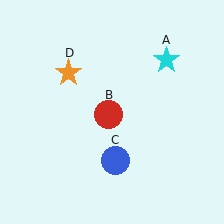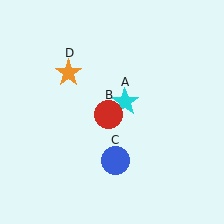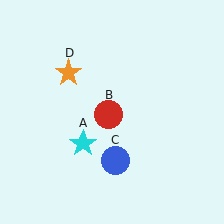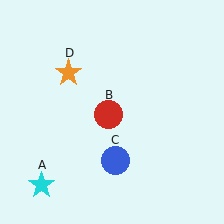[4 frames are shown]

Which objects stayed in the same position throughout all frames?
Red circle (object B) and blue circle (object C) and orange star (object D) remained stationary.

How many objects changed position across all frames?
1 object changed position: cyan star (object A).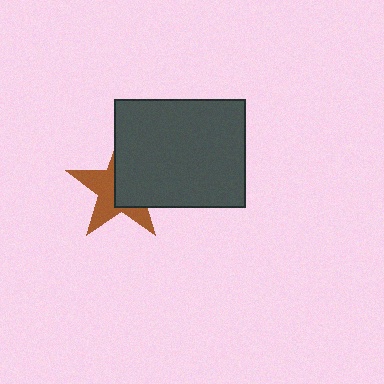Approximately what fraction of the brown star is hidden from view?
Roughly 51% of the brown star is hidden behind the dark gray rectangle.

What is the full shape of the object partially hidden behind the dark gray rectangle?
The partially hidden object is a brown star.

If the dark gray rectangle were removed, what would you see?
You would see the complete brown star.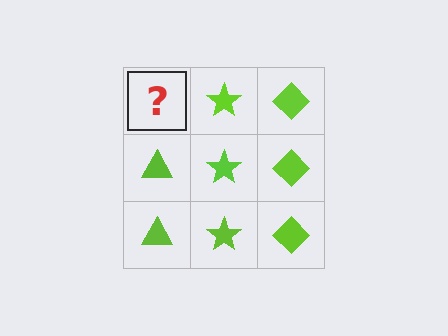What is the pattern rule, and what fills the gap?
The rule is that each column has a consistent shape. The gap should be filled with a lime triangle.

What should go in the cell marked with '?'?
The missing cell should contain a lime triangle.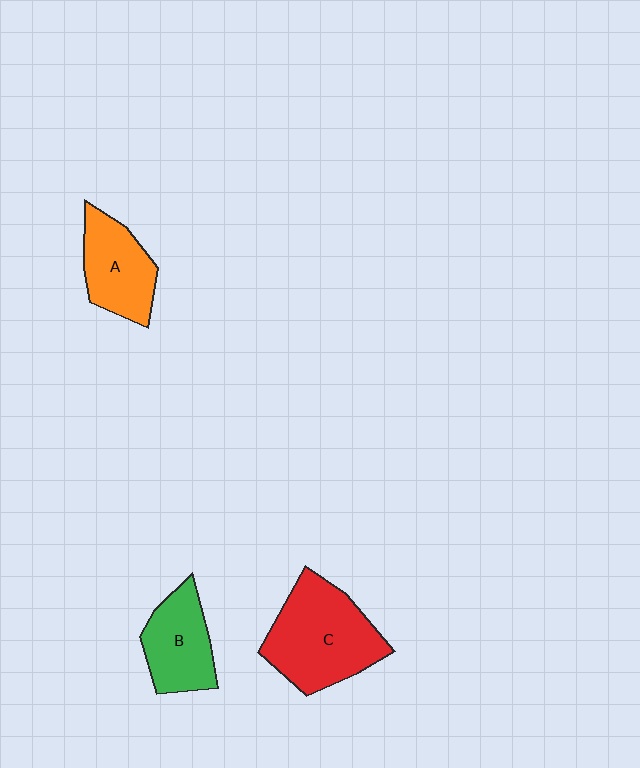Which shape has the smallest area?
Shape B (green).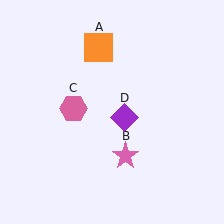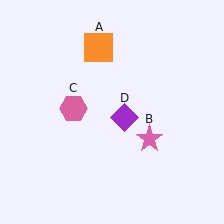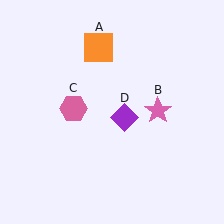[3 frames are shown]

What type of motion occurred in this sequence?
The pink star (object B) rotated counterclockwise around the center of the scene.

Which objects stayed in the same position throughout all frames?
Orange square (object A) and pink hexagon (object C) and purple diamond (object D) remained stationary.